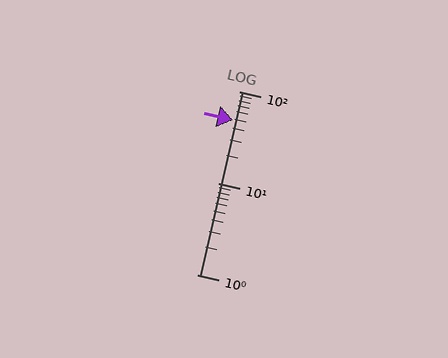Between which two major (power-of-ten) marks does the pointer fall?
The pointer is between 10 and 100.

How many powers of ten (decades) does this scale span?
The scale spans 2 decades, from 1 to 100.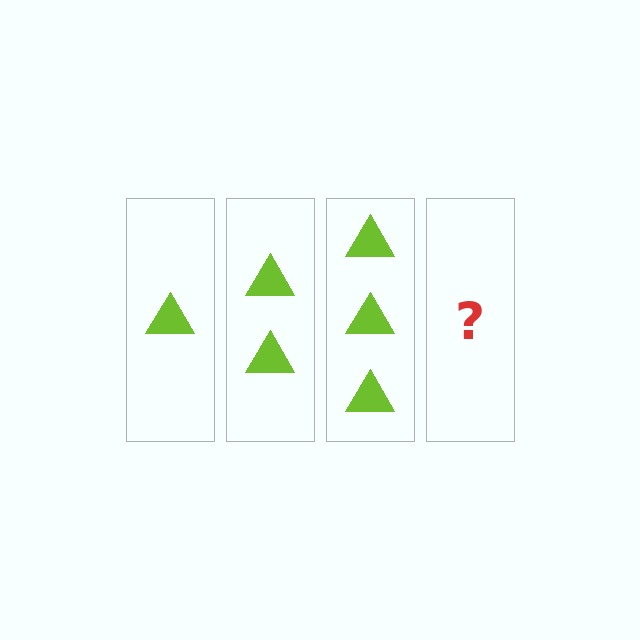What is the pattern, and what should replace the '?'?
The pattern is that each step adds one more triangle. The '?' should be 4 triangles.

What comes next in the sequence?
The next element should be 4 triangles.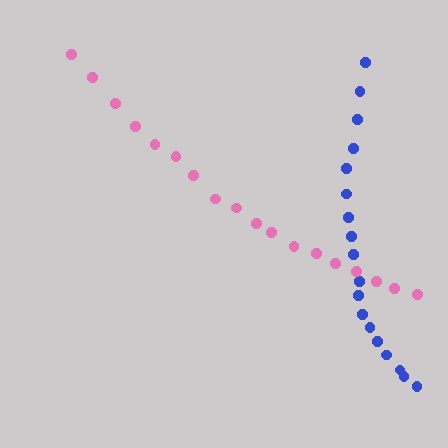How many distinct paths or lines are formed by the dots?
There are 2 distinct paths.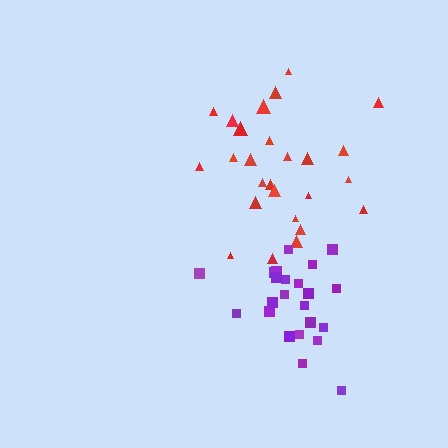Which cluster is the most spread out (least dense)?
Red.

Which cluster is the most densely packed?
Purple.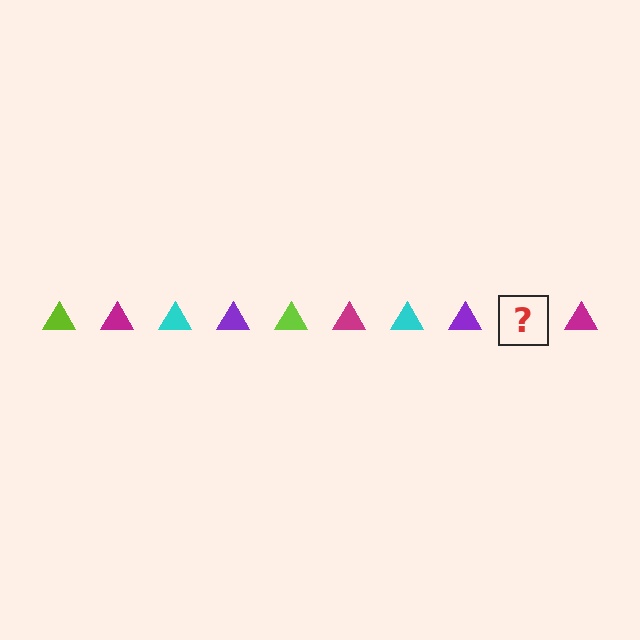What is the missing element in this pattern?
The missing element is a lime triangle.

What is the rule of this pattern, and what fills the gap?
The rule is that the pattern cycles through lime, magenta, cyan, purple triangles. The gap should be filled with a lime triangle.